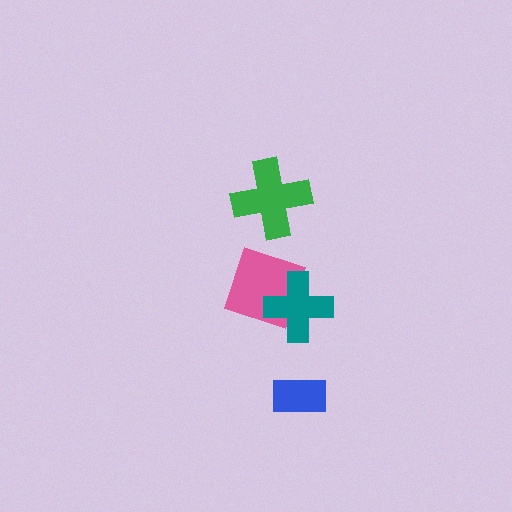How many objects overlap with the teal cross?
1 object overlaps with the teal cross.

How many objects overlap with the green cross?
0 objects overlap with the green cross.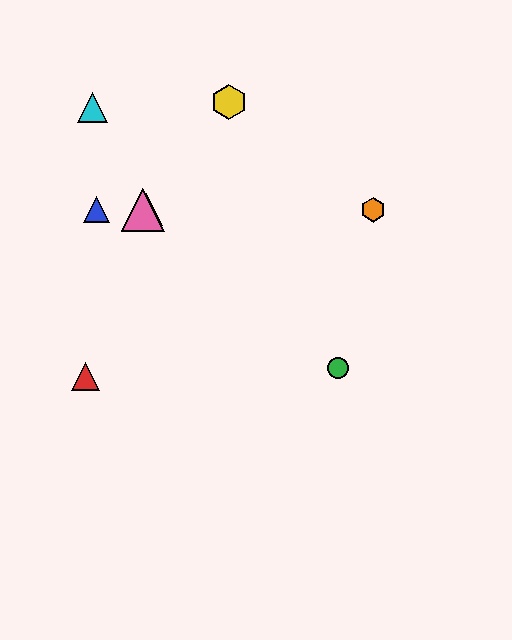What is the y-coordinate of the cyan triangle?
The cyan triangle is at y≈108.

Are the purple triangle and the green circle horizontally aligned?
No, the purple triangle is at y≈210 and the green circle is at y≈368.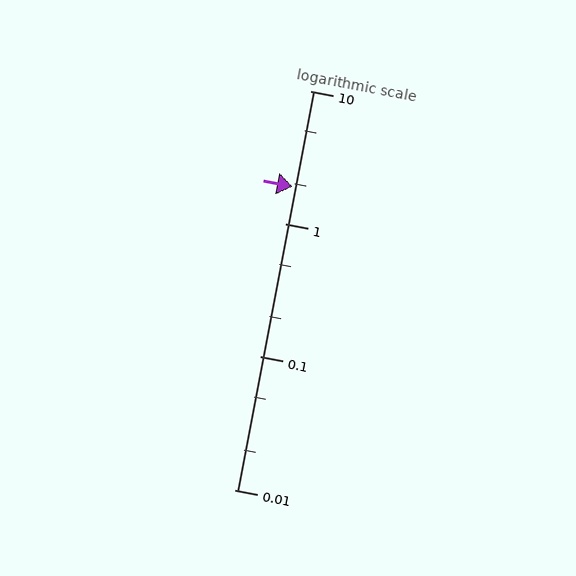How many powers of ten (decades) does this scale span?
The scale spans 3 decades, from 0.01 to 10.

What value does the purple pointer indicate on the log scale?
The pointer indicates approximately 1.9.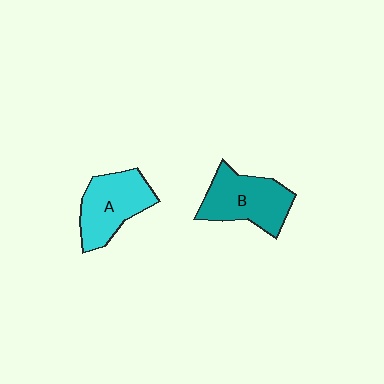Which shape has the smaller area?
Shape A (cyan).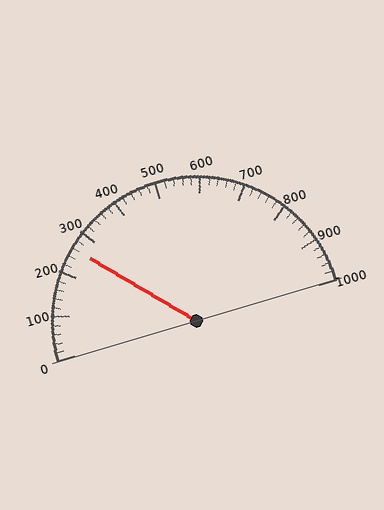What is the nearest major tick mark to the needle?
The nearest major tick mark is 300.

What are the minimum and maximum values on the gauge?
The gauge ranges from 0 to 1000.